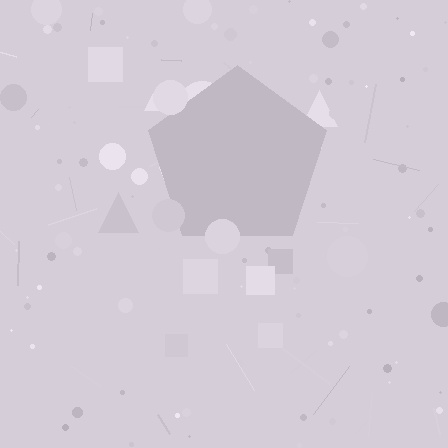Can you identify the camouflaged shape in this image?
The camouflaged shape is a pentagon.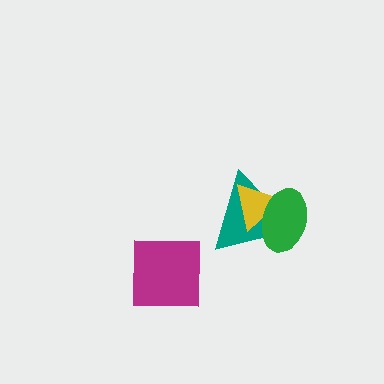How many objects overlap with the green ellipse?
2 objects overlap with the green ellipse.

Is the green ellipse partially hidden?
No, no other shape covers it.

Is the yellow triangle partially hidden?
Yes, it is partially covered by another shape.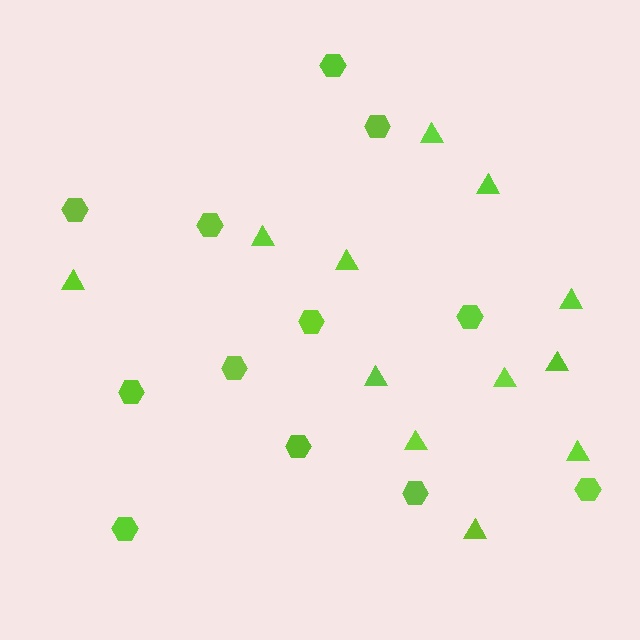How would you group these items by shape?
There are 2 groups: one group of triangles (12) and one group of hexagons (12).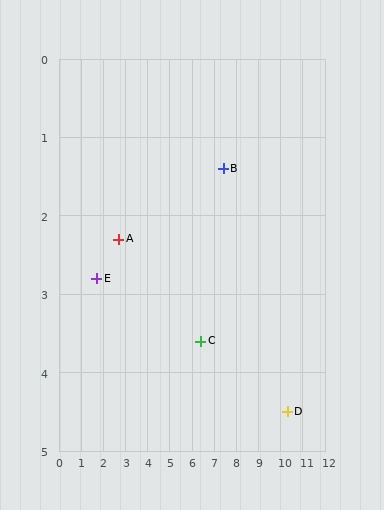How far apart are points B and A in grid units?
Points B and A are about 4.8 grid units apart.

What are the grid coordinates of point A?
Point A is at approximately (2.7, 2.3).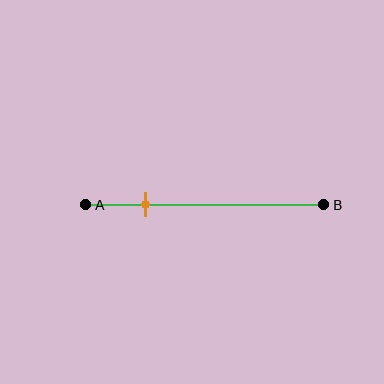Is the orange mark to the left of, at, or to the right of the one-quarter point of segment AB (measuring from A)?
The orange mark is approximately at the one-quarter point of segment AB.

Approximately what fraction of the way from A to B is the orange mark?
The orange mark is approximately 25% of the way from A to B.